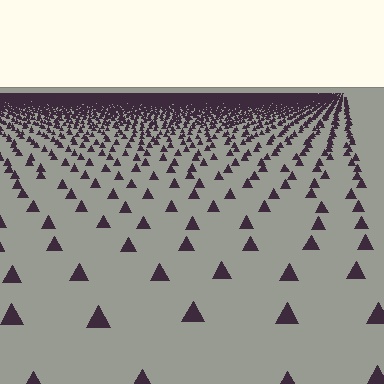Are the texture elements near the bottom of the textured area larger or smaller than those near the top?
Larger. Near the bottom, elements are closer to the viewer and appear at a bigger on-screen size.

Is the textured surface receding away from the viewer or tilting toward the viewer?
The surface is receding away from the viewer. Texture elements get smaller and denser toward the top.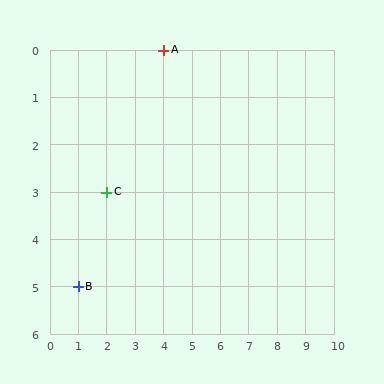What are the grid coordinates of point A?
Point A is at grid coordinates (4, 0).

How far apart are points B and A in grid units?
Points B and A are 3 columns and 5 rows apart (about 5.8 grid units diagonally).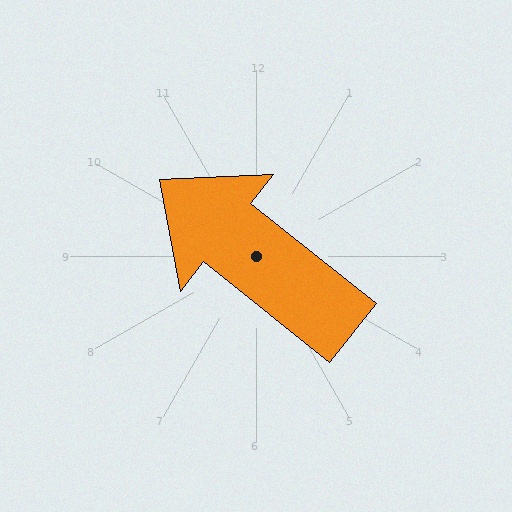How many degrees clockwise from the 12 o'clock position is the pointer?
Approximately 308 degrees.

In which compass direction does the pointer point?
Northwest.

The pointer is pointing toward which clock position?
Roughly 10 o'clock.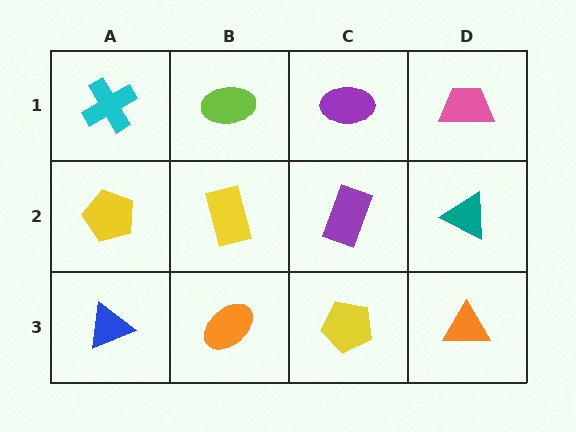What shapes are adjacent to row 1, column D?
A teal triangle (row 2, column D), a purple ellipse (row 1, column C).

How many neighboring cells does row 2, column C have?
4.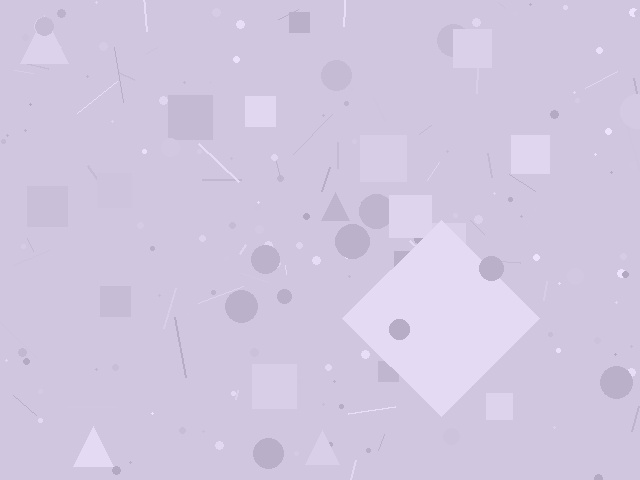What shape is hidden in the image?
A diamond is hidden in the image.